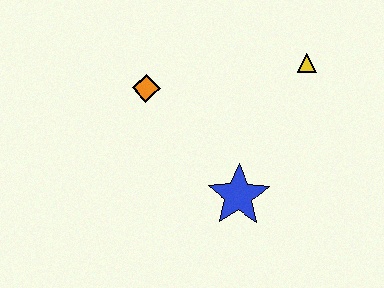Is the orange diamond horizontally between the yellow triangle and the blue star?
No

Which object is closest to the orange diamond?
The blue star is closest to the orange diamond.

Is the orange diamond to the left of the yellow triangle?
Yes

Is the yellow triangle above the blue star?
Yes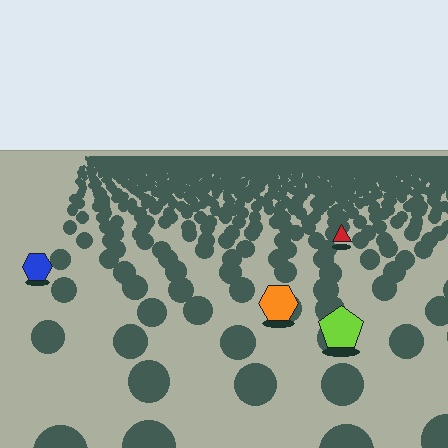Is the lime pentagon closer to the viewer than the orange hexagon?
Yes. The lime pentagon is closer — you can tell from the texture gradient: the ground texture is coarser near it.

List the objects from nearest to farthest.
From nearest to farthest: the lime pentagon, the orange hexagon, the blue hexagon, the red triangle.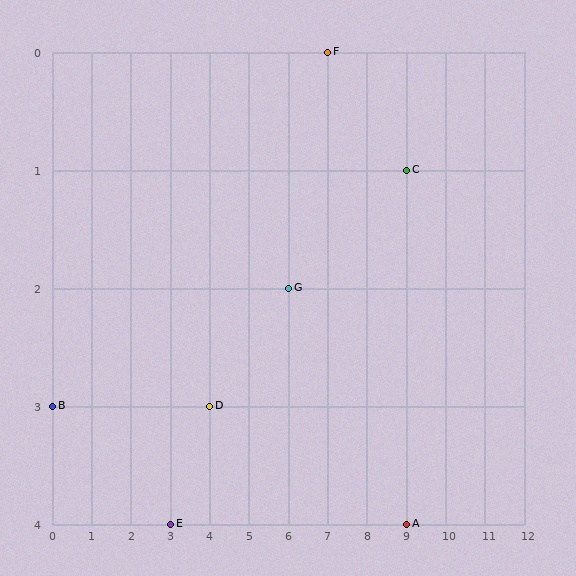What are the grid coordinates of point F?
Point F is at grid coordinates (7, 0).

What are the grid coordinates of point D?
Point D is at grid coordinates (4, 3).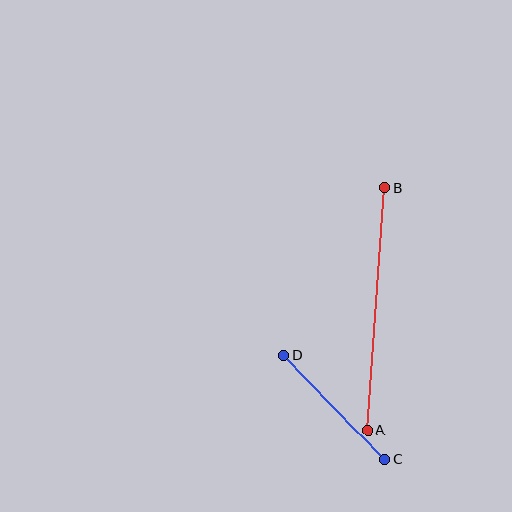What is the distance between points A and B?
The distance is approximately 243 pixels.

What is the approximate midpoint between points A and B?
The midpoint is at approximately (376, 309) pixels.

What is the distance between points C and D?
The distance is approximately 144 pixels.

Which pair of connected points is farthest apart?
Points A and B are farthest apart.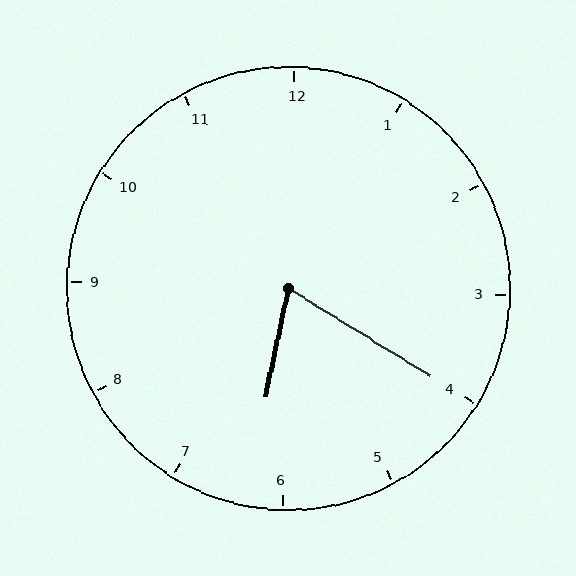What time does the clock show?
6:20.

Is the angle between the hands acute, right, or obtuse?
It is acute.